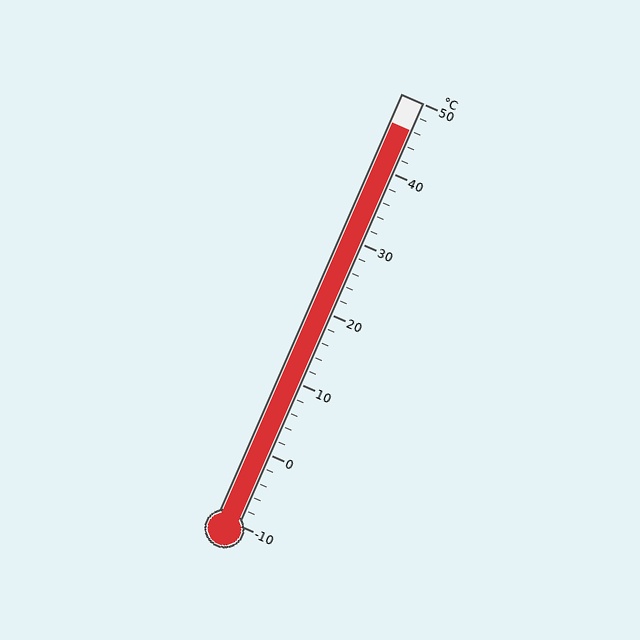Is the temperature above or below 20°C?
The temperature is above 20°C.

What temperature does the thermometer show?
The thermometer shows approximately 46°C.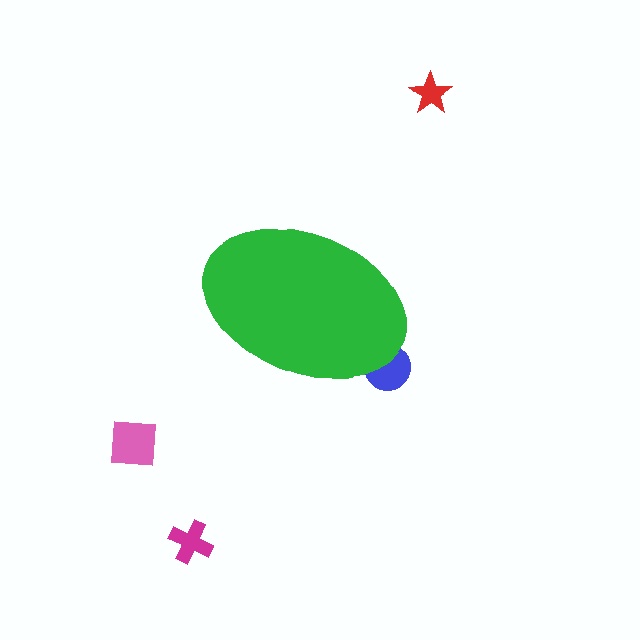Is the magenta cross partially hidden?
No, the magenta cross is fully visible.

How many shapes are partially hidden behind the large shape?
1 shape is partially hidden.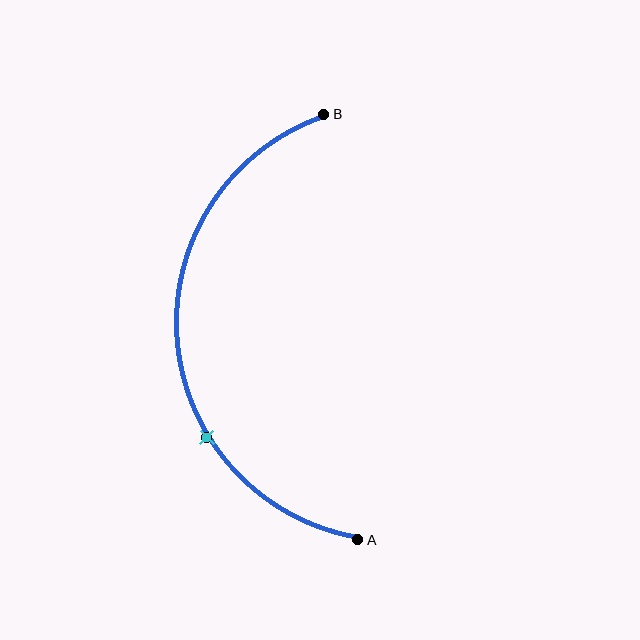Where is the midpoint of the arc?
The arc midpoint is the point on the curve farthest from the straight line joining A and B. It sits to the left of that line.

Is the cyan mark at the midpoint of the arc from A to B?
No. The cyan mark lies on the arc but is closer to endpoint A. The arc midpoint would be at the point on the curve equidistant along the arc from both A and B.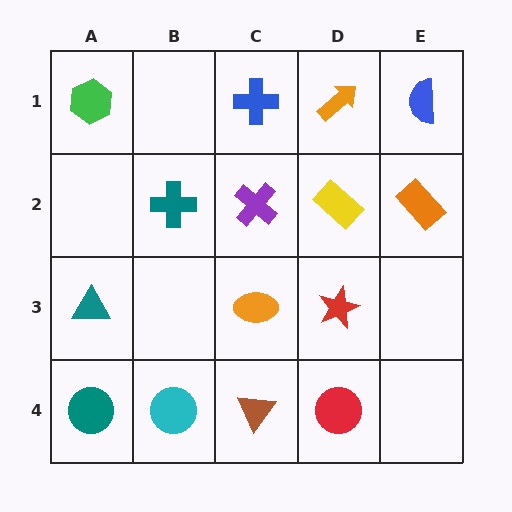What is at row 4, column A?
A teal circle.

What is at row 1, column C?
A blue cross.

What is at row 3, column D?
A red star.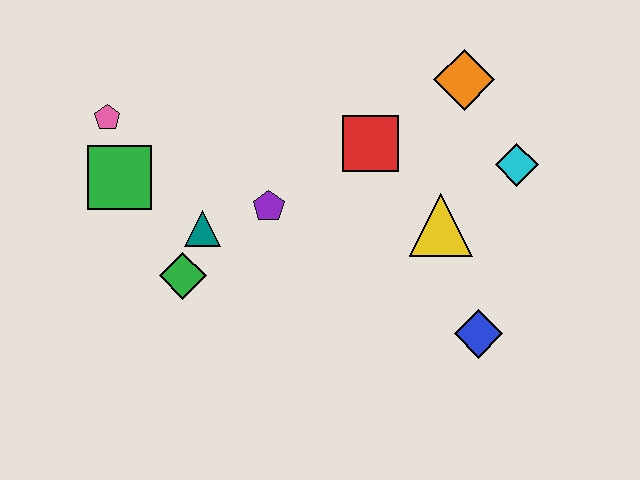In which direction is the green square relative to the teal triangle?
The green square is to the left of the teal triangle.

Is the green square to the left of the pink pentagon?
No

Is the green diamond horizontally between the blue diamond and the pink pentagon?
Yes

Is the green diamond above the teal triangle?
No